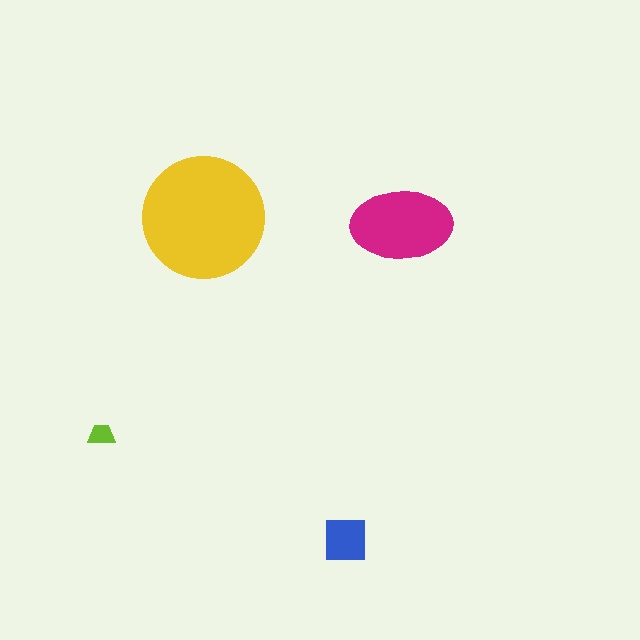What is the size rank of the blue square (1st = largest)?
3rd.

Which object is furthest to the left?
The lime trapezoid is leftmost.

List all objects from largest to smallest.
The yellow circle, the magenta ellipse, the blue square, the lime trapezoid.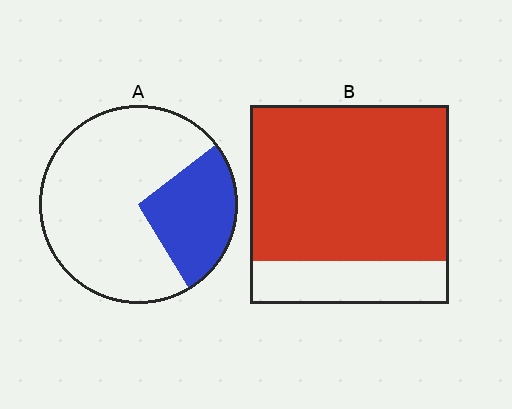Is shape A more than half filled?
No.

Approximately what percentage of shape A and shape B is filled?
A is approximately 25% and B is approximately 80%.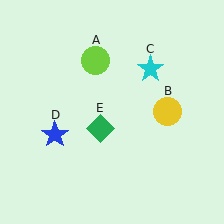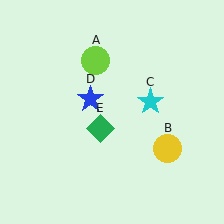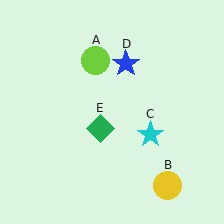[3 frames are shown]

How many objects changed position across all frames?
3 objects changed position: yellow circle (object B), cyan star (object C), blue star (object D).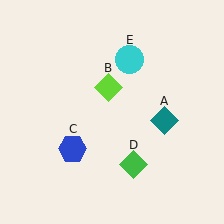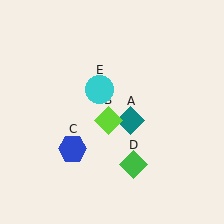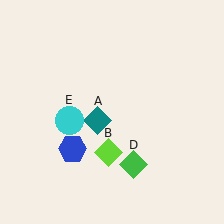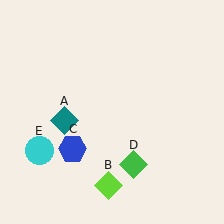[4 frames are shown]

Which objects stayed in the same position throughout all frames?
Blue hexagon (object C) and green diamond (object D) remained stationary.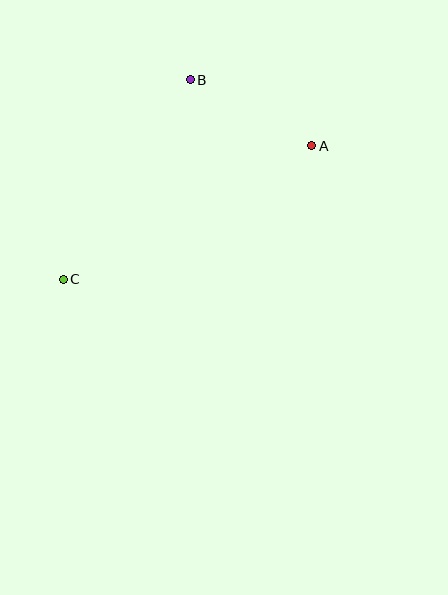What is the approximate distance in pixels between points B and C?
The distance between B and C is approximately 237 pixels.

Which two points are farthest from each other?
Points A and C are farthest from each other.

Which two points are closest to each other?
Points A and B are closest to each other.